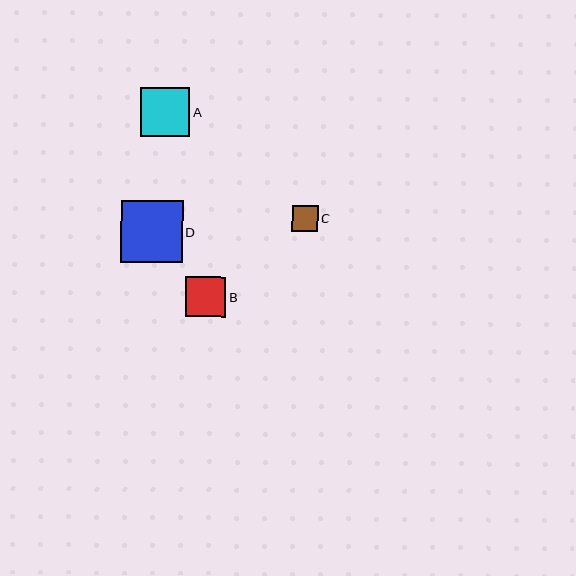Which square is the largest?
Square D is the largest with a size of approximately 62 pixels.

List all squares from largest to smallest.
From largest to smallest: D, A, B, C.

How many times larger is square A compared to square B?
Square A is approximately 1.2 times the size of square B.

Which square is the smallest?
Square C is the smallest with a size of approximately 26 pixels.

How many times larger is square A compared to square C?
Square A is approximately 1.9 times the size of square C.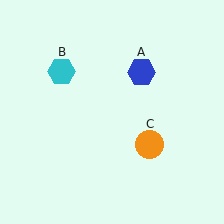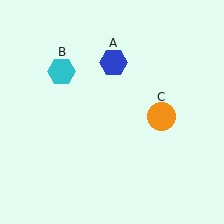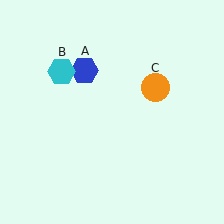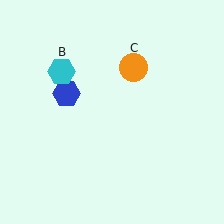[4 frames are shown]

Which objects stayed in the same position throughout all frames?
Cyan hexagon (object B) remained stationary.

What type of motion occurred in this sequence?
The blue hexagon (object A), orange circle (object C) rotated counterclockwise around the center of the scene.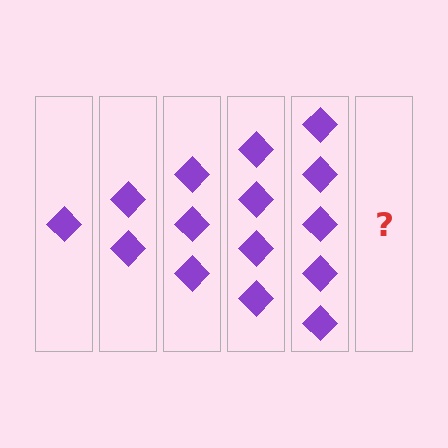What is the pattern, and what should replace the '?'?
The pattern is that each step adds one more diamond. The '?' should be 6 diamonds.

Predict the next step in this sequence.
The next step is 6 diamonds.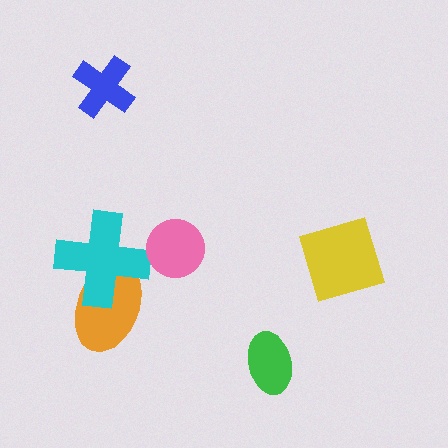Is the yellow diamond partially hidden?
No, no other shape covers it.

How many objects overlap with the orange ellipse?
1 object overlaps with the orange ellipse.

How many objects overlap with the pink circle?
0 objects overlap with the pink circle.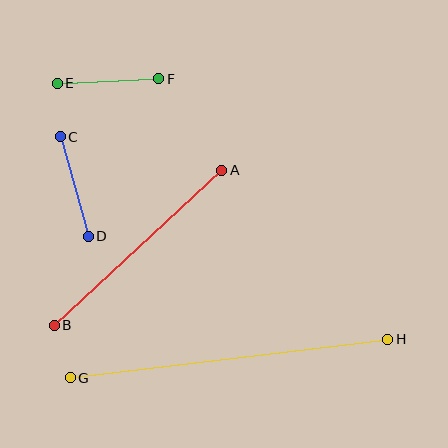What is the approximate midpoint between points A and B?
The midpoint is at approximately (138, 248) pixels.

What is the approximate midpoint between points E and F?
The midpoint is at approximately (108, 81) pixels.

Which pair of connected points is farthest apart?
Points G and H are farthest apart.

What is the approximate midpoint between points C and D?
The midpoint is at approximately (74, 187) pixels.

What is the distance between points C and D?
The distance is approximately 104 pixels.